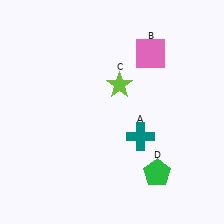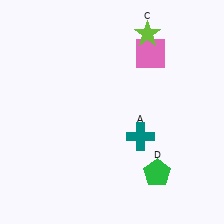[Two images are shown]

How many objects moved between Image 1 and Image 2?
1 object moved between the two images.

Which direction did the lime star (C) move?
The lime star (C) moved up.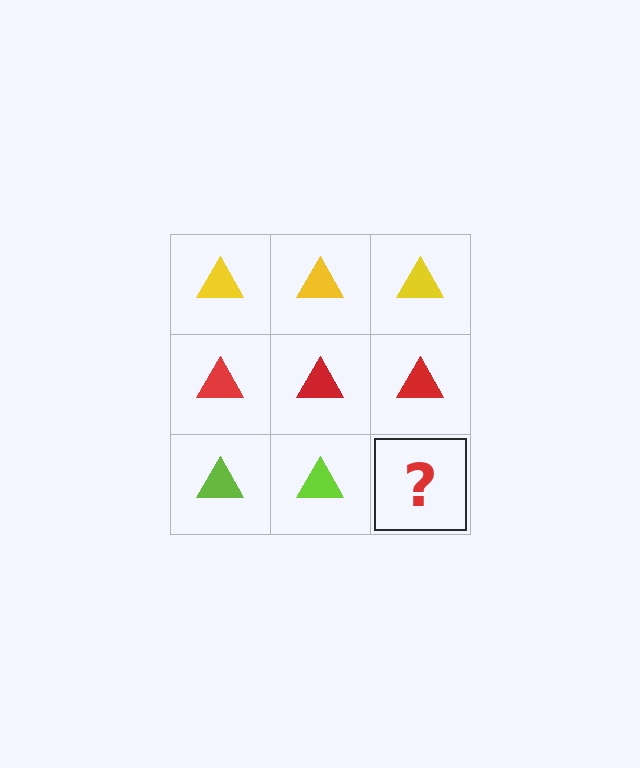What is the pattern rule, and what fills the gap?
The rule is that each row has a consistent color. The gap should be filled with a lime triangle.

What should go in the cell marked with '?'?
The missing cell should contain a lime triangle.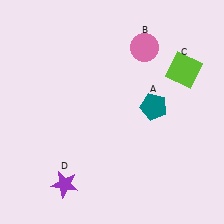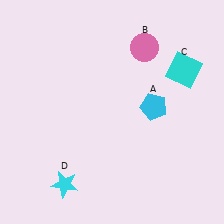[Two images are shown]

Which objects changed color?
A changed from teal to cyan. C changed from lime to cyan. D changed from purple to cyan.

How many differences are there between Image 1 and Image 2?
There are 3 differences between the two images.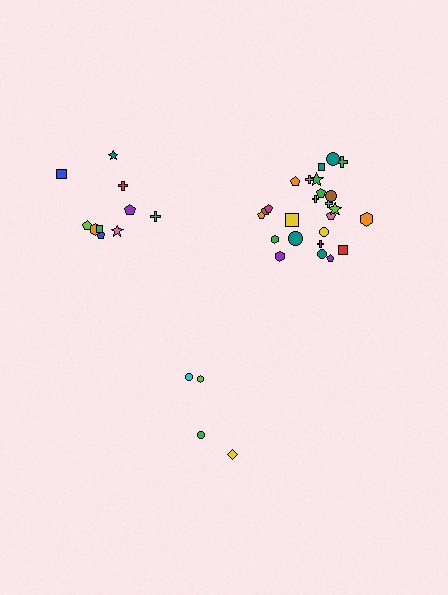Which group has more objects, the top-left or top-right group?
The top-right group.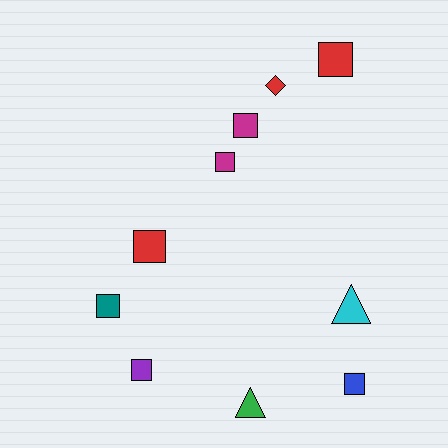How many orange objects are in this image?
There are no orange objects.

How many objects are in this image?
There are 10 objects.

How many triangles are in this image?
There are 2 triangles.